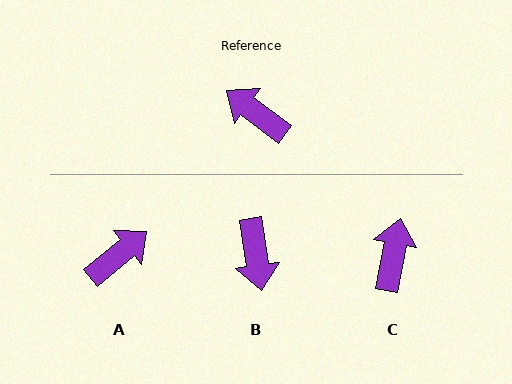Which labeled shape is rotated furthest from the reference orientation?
B, about 135 degrees away.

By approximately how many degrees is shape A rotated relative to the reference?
Approximately 103 degrees clockwise.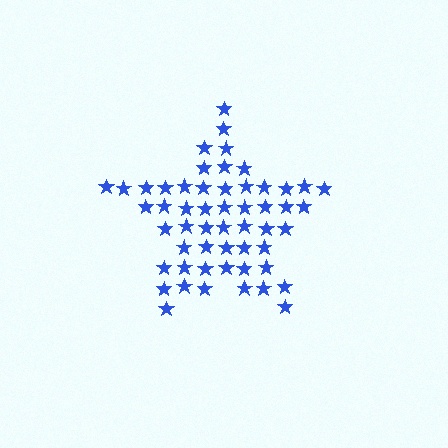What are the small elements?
The small elements are stars.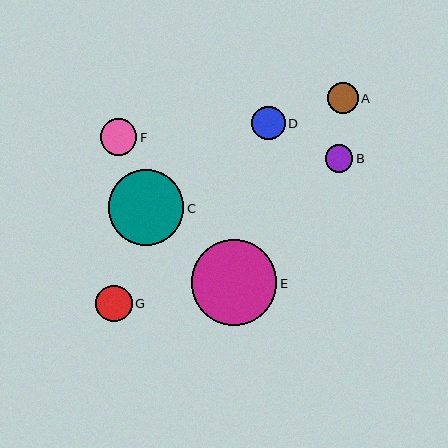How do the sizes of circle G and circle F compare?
Circle G and circle F are approximately the same size.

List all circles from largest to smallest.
From largest to smallest: E, C, G, F, D, A, B.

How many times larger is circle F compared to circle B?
Circle F is approximately 1.3 times the size of circle B.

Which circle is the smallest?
Circle B is the smallest with a size of approximately 27 pixels.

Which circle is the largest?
Circle E is the largest with a size of approximately 85 pixels.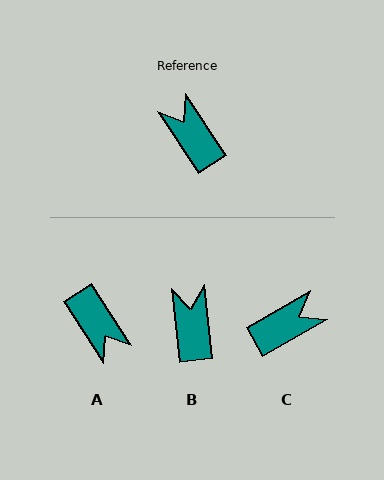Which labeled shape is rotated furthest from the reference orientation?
A, about 179 degrees away.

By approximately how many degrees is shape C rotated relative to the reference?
Approximately 94 degrees clockwise.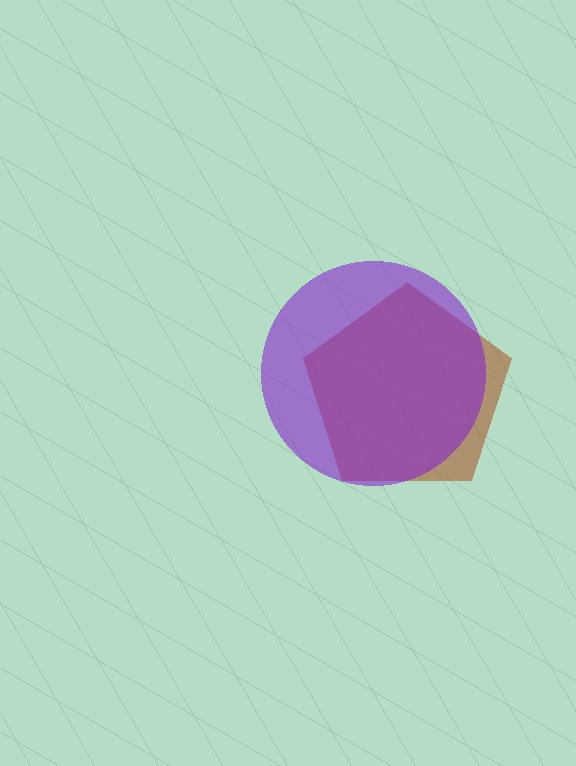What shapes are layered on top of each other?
The layered shapes are: a brown pentagon, a purple circle.